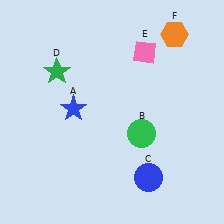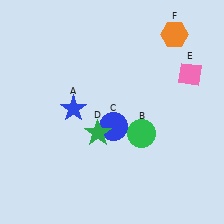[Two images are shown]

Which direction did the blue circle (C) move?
The blue circle (C) moved up.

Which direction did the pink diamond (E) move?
The pink diamond (E) moved right.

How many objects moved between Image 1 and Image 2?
3 objects moved between the two images.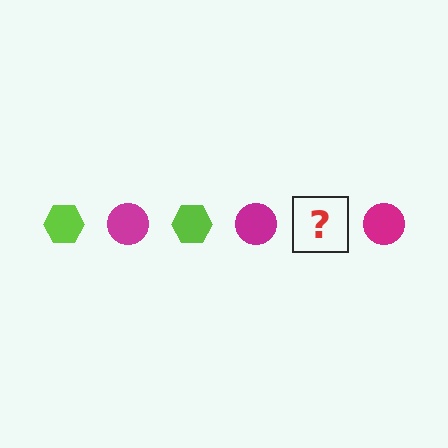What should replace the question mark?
The question mark should be replaced with a lime hexagon.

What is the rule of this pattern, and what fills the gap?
The rule is that the pattern alternates between lime hexagon and magenta circle. The gap should be filled with a lime hexagon.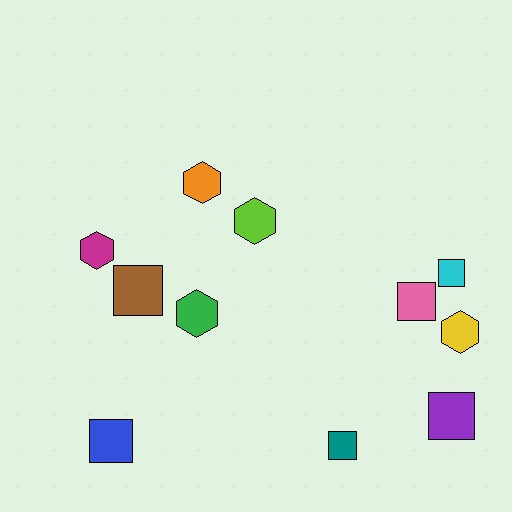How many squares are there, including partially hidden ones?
There are 6 squares.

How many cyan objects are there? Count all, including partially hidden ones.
There is 1 cyan object.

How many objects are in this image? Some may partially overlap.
There are 11 objects.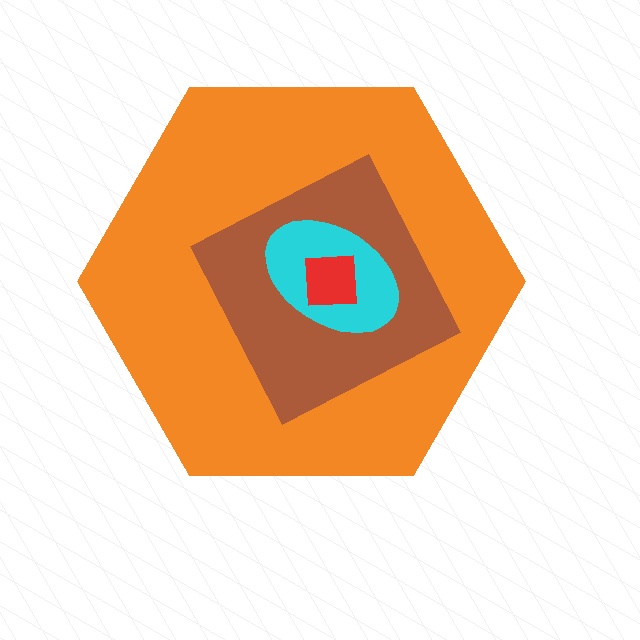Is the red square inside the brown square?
Yes.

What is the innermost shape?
The red square.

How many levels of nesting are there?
4.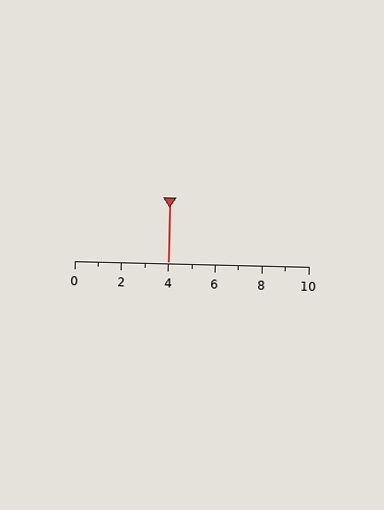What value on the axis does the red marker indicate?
The marker indicates approximately 4.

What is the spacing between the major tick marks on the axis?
The major ticks are spaced 2 apart.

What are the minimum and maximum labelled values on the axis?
The axis runs from 0 to 10.